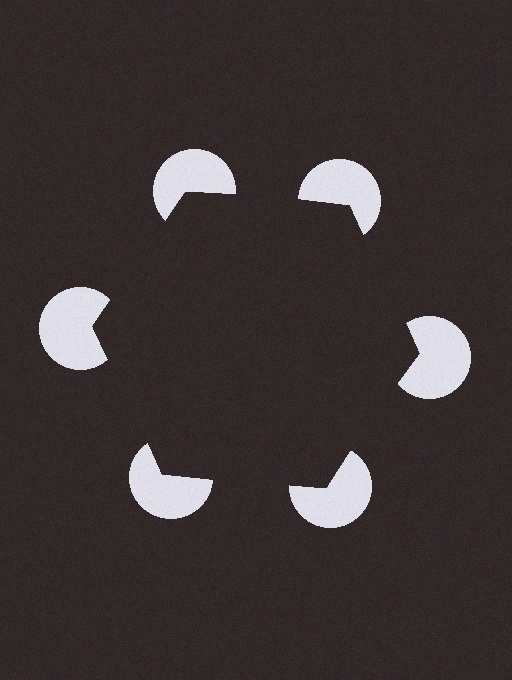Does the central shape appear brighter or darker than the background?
It typically appears slightly darker than the background, even though no actual brightness change is drawn.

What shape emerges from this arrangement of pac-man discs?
An illusory hexagon — its edges are inferred from the aligned wedge cuts in the pac-man discs, not physically drawn.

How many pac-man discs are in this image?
There are 6 — one at each vertex of the illusory hexagon.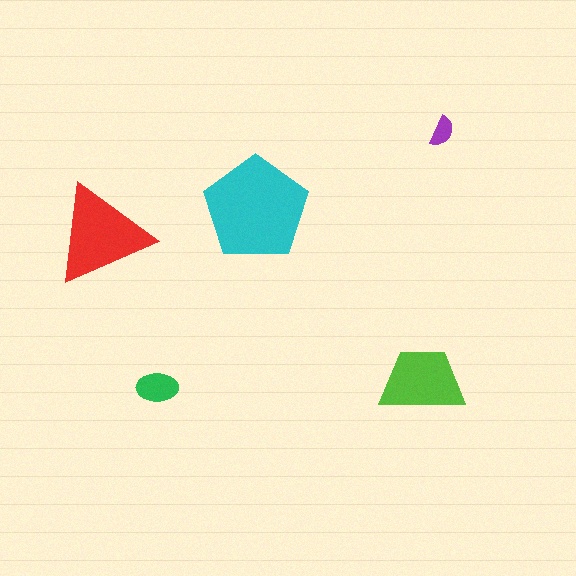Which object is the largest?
The cyan pentagon.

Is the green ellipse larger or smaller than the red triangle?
Smaller.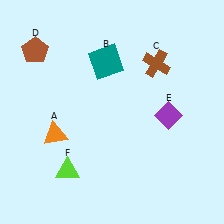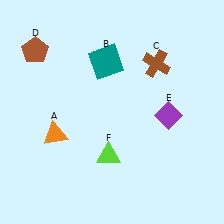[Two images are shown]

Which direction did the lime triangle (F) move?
The lime triangle (F) moved right.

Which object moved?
The lime triangle (F) moved right.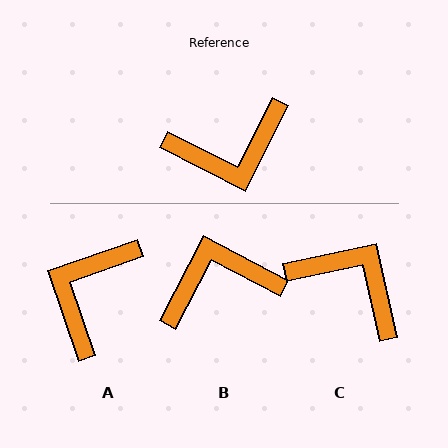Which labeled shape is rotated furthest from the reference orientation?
B, about 179 degrees away.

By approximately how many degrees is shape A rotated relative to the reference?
Approximately 134 degrees clockwise.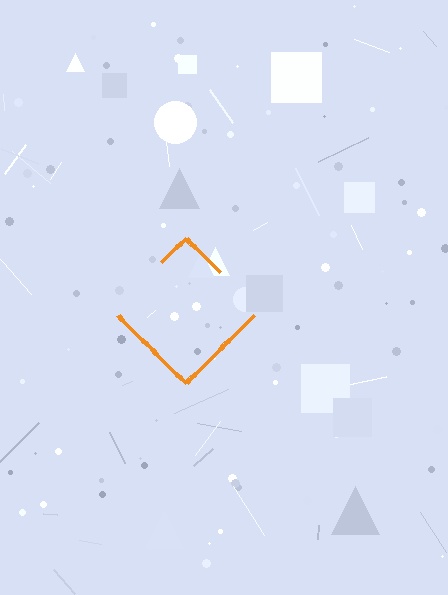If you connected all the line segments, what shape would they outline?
They would outline a diamond.